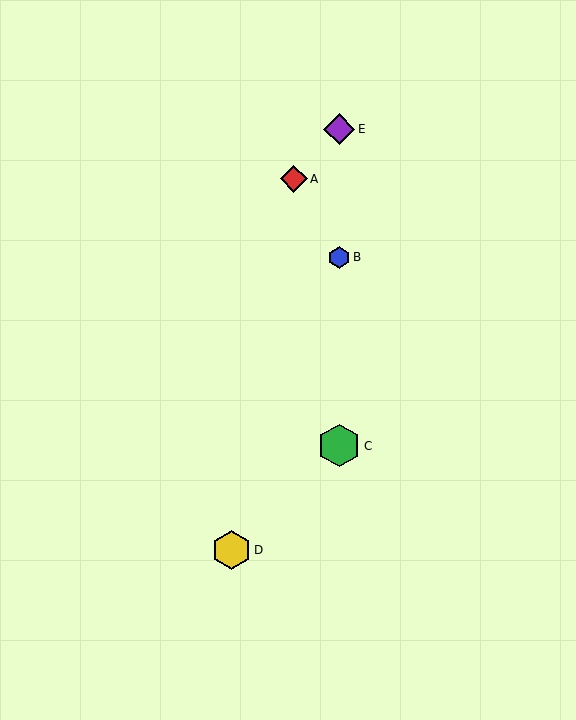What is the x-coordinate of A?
Object A is at x≈294.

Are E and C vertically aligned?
Yes, both are at x≈339.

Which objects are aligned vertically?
Objects B, C, E are aligned vertically.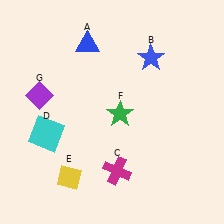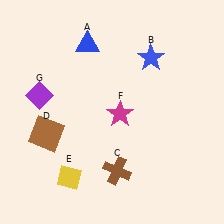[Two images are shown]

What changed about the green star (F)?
In Image 1, F is green. In Image 2, it changed to magenta.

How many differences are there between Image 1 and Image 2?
There are 3 differences between the two images.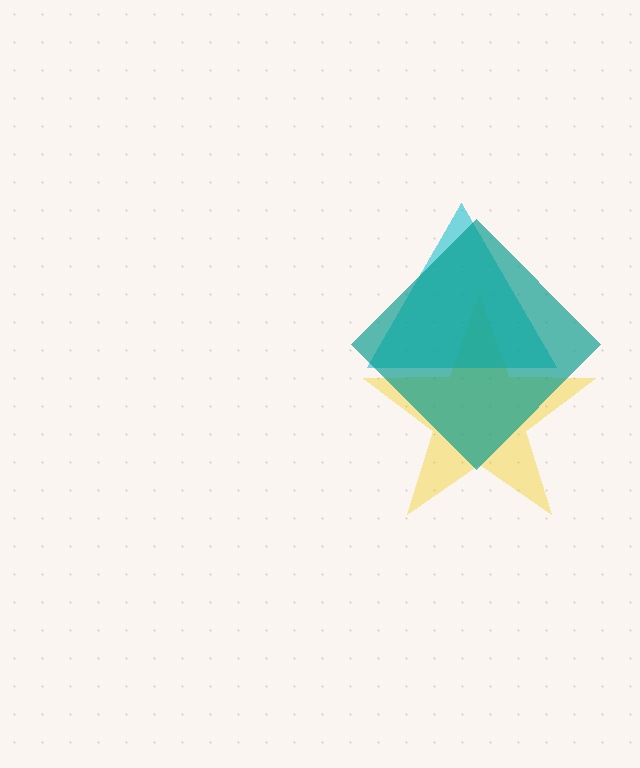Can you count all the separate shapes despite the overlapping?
Yes, there are 3 separate shapes.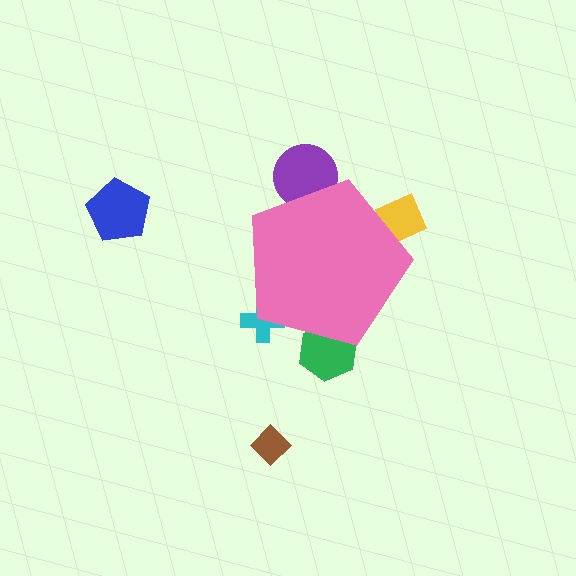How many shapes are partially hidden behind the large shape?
4 shapes are partially hidden.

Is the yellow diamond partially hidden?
Yes, the yellow diamond is partially hidden behind the pink pentagon.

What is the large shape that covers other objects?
A pink pentagon.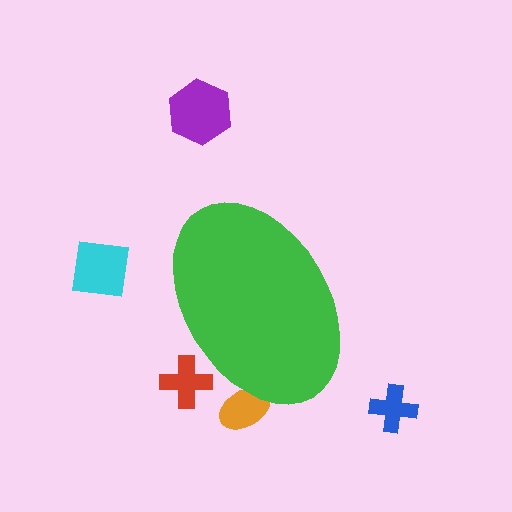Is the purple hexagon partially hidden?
No, the purple hexagon is fully visible.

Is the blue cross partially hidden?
No, the blue cross is fully visible.